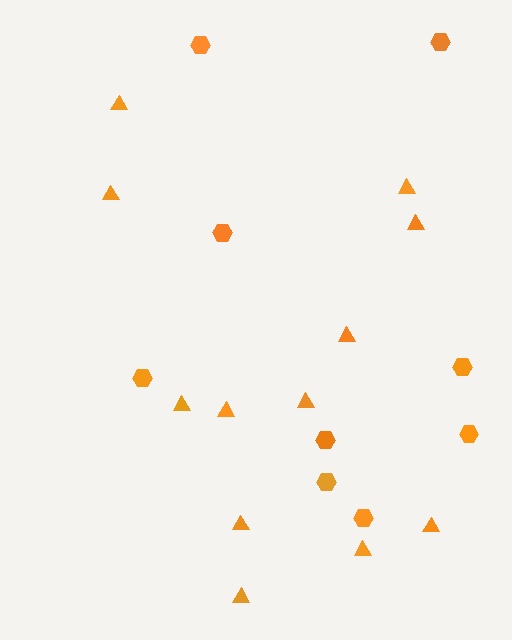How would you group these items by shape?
There are 2 groups: one group of triangles (12) and one group of hexagons (9).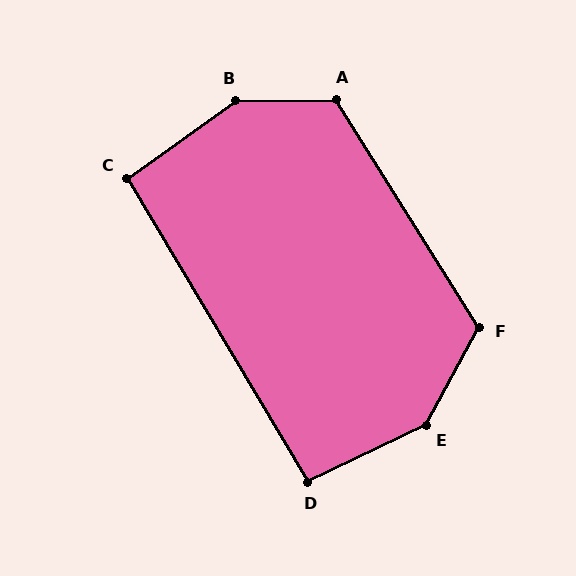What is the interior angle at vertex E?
Approximately 144 degrees (obtuse).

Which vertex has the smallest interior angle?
C, at approximately 95 degrees.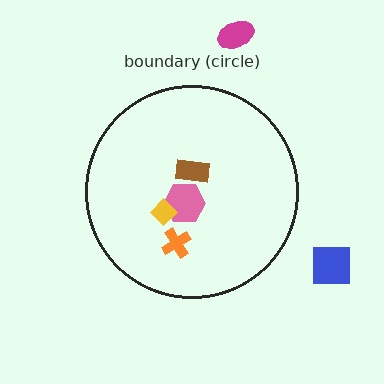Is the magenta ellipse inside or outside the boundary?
Outside.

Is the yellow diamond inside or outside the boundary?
Inside.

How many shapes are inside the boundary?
4 inside, 2 outside.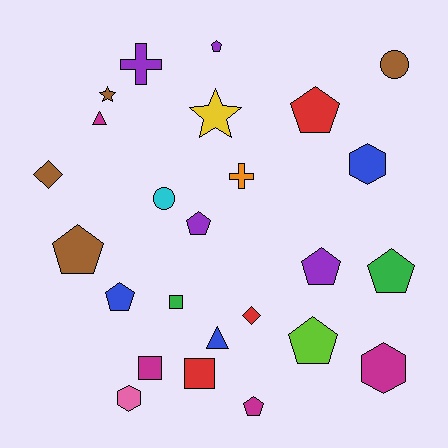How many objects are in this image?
There are 25 objects.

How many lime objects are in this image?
There is 1 lime object.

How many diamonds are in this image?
There are 2 diamonds.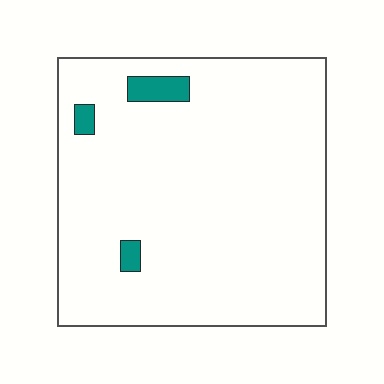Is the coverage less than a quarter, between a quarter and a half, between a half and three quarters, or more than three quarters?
Less than a quarter.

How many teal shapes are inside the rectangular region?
3.